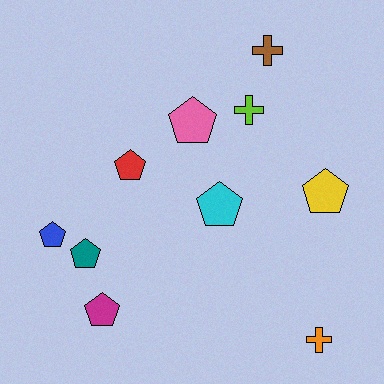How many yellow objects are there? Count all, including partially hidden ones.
There is 1 yellow object.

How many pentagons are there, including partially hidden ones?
There are 7 pentagons.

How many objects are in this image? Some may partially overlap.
There are 10 objects.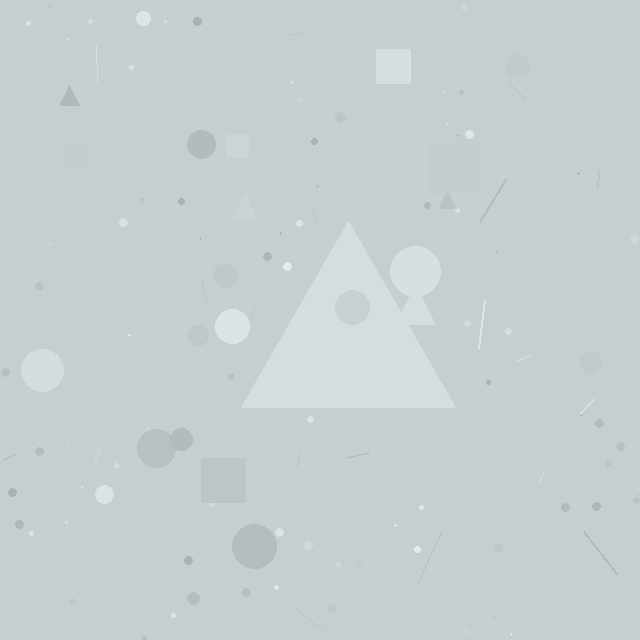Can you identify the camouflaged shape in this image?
The camouflaged shape is a triangle.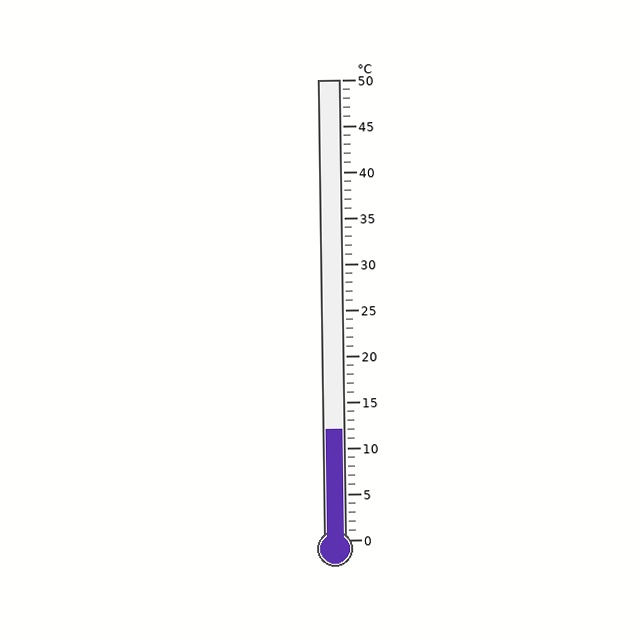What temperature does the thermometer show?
The thermometer shows approximately 12°C.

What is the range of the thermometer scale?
The thermometer scale ranges from 0°C to 50°C.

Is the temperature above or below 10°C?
The temperature is above 10°C.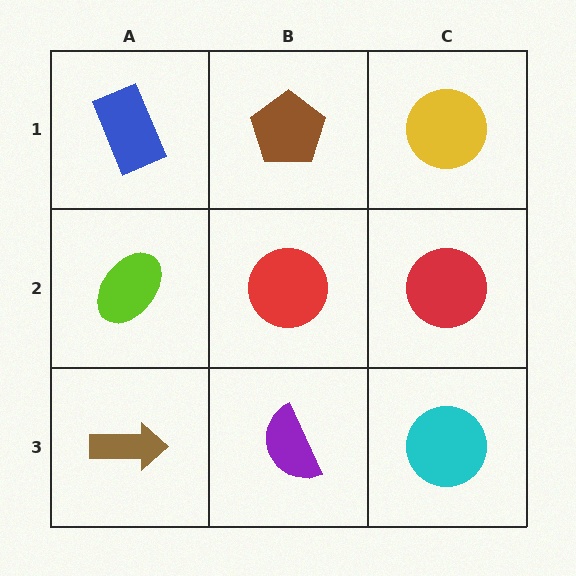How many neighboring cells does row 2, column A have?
3.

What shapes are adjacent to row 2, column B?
A brown pentagon (row 1, column B), a purple semicircle (row 3, column B), a lime ellipse (row 2, column A), a red circle (row 2, column C).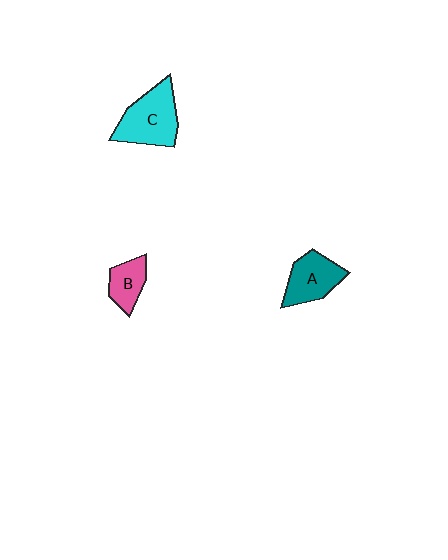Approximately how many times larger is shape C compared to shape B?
Approximately 1.9 times.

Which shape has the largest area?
Shape C (cyan).